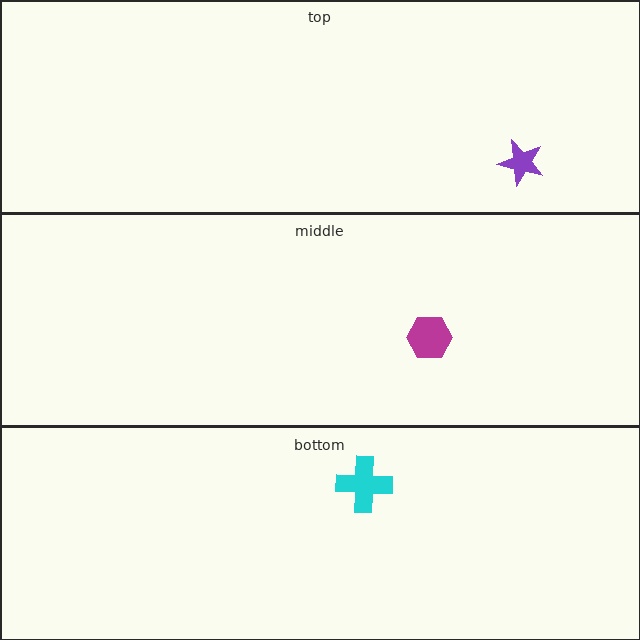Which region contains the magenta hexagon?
The middle region.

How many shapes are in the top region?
1.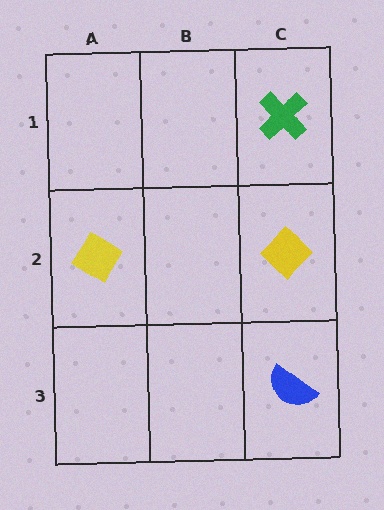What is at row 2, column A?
A yellow diamond.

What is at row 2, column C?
A yellow diamond.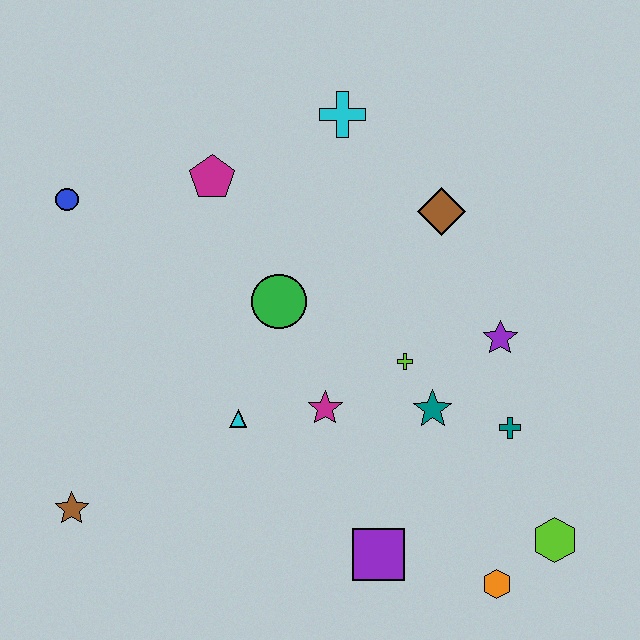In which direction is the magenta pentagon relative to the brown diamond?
The magenta pentagon is to the left of the brown diamond.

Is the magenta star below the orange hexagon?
No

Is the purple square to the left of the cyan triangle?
No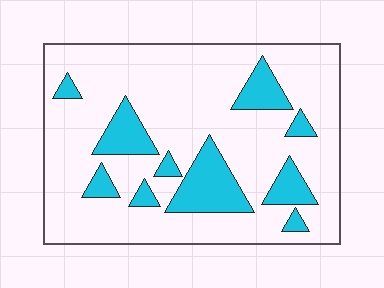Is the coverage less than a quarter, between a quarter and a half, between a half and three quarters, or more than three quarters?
Less than a quarter.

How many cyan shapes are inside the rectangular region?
10.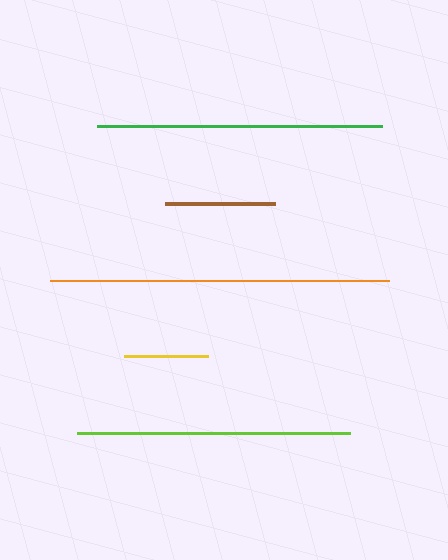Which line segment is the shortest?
The yellow line is the shortest at approximately 84 pixels.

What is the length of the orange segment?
The orange segment is approximately 339 pixels long.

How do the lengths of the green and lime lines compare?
The green and lime lines are approximately the same length.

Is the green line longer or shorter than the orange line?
The orange line is longer than the green line.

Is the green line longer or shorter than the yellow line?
The green line is longer than the yellow line.